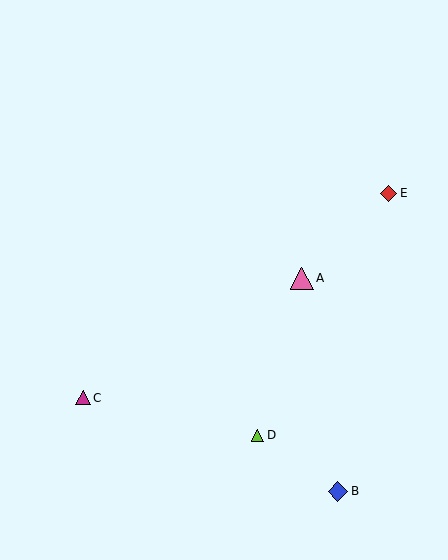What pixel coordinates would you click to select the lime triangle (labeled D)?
Click at (258, 435) to select the lime triangle D.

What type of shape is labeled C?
Shape C is a magenta triangle.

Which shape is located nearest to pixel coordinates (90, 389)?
The magenta triangle (labeled C) at (83, 398) is nearest to that location.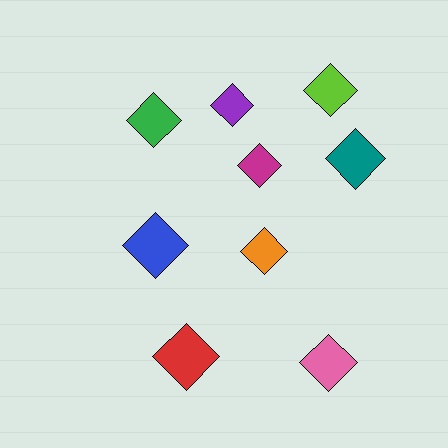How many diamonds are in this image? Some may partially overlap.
There are 9 diamonds.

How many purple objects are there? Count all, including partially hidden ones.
There is 1 purple object.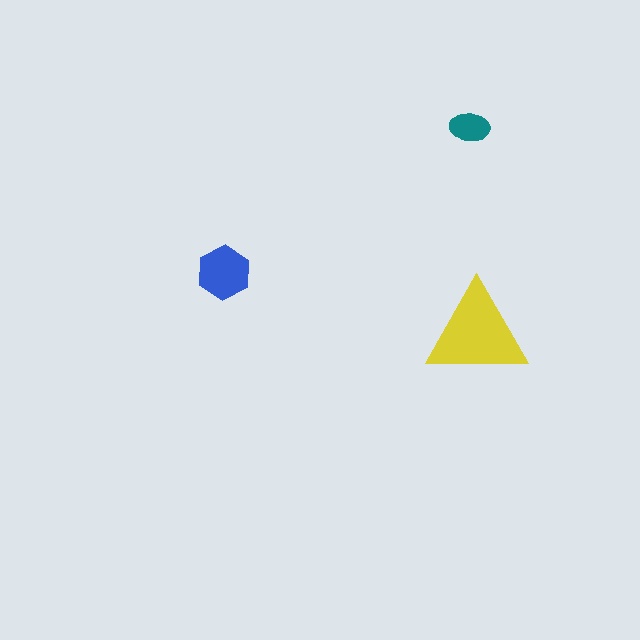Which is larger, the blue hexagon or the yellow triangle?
The yellow triangle.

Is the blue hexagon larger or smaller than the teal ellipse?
Larger.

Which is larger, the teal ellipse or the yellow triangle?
The yellow triangle.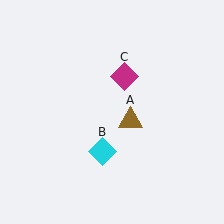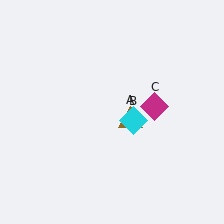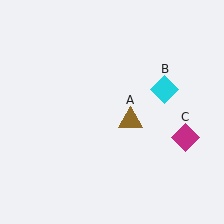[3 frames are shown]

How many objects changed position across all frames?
2 objects changed position: cyan diamond (object B), magenta diamond (object C).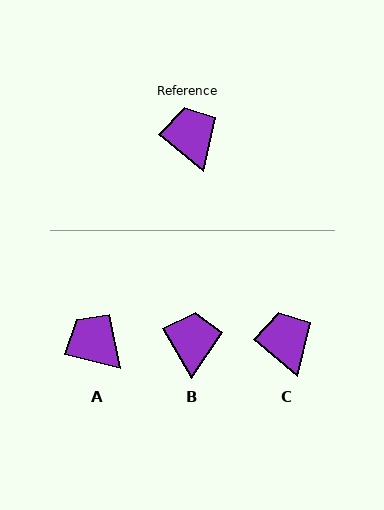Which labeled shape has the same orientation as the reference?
C.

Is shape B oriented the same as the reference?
No, it is off by about 21 degrees.